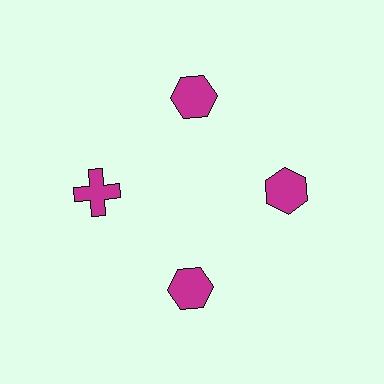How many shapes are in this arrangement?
There are 4 shapes arranged in a ring pattern.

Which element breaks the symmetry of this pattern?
The magenta cross at roughly the 9 o'clock position breaks the symmetry. All other shapes are magenta hexagons.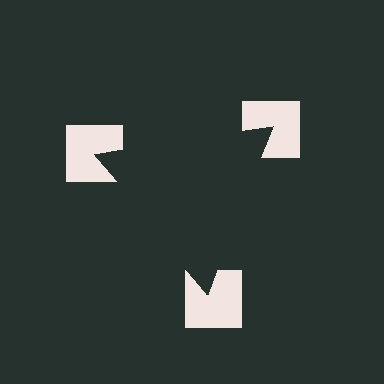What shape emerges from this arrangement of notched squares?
An illusory triangle — its edges are inferred from the aligned wedge cuts in the notched squares, not physically drawn.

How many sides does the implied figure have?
3 sides.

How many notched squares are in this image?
There are 3 — one at each vertex of the illusory triangle.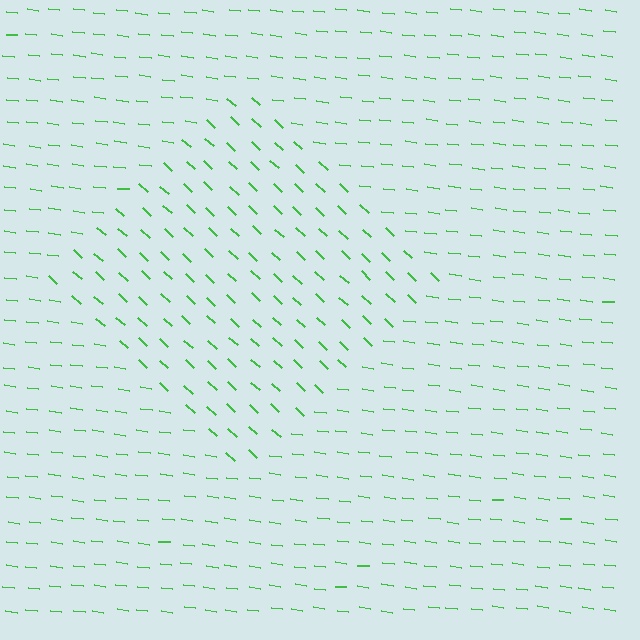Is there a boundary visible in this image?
Yes, there is a texture boundary formed by a change in line orientation.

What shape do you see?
I see a diamond.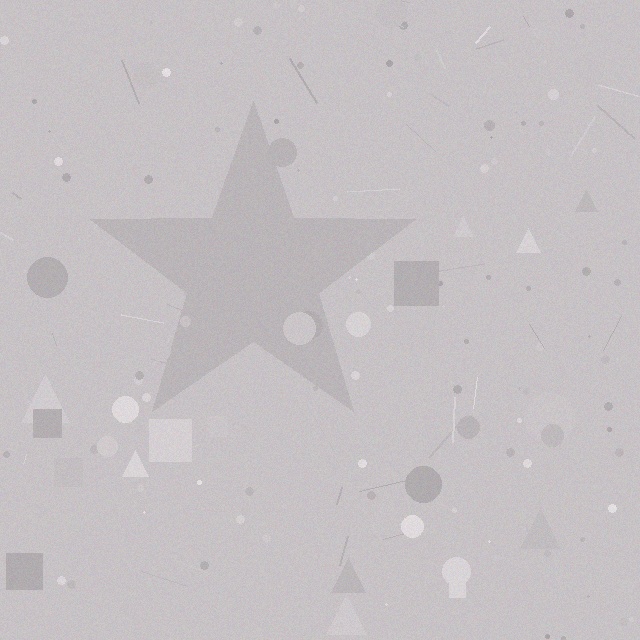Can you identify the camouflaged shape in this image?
The camouflaged shape is a star.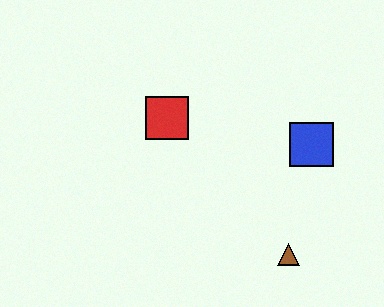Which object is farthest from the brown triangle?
The red square is farthest from the brown triangle.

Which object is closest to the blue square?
The brown triangle is closest to the blue square.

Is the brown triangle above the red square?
No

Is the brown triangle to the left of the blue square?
Yes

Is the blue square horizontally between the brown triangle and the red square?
No